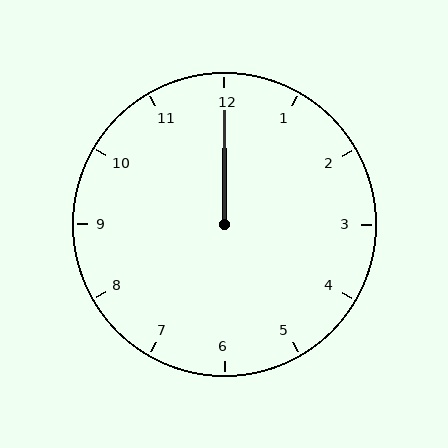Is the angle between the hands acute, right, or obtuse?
It is acute.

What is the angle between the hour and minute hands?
Approximately 0 degrees.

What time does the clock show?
12:00.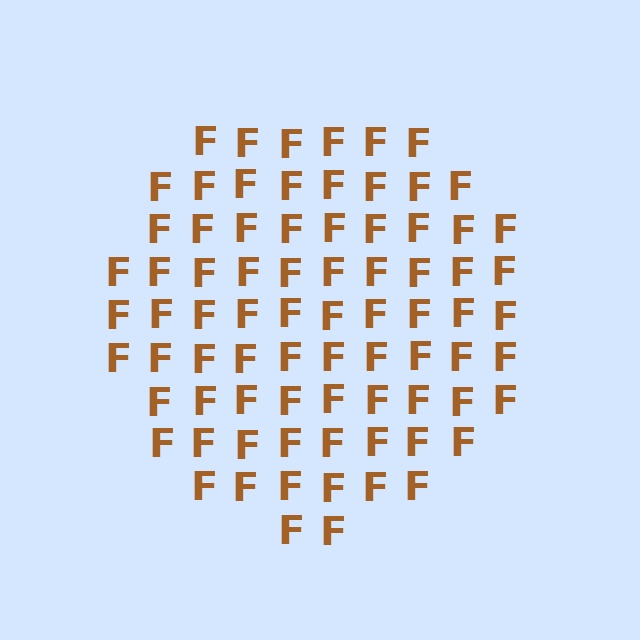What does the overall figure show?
The overall figure shows a circle.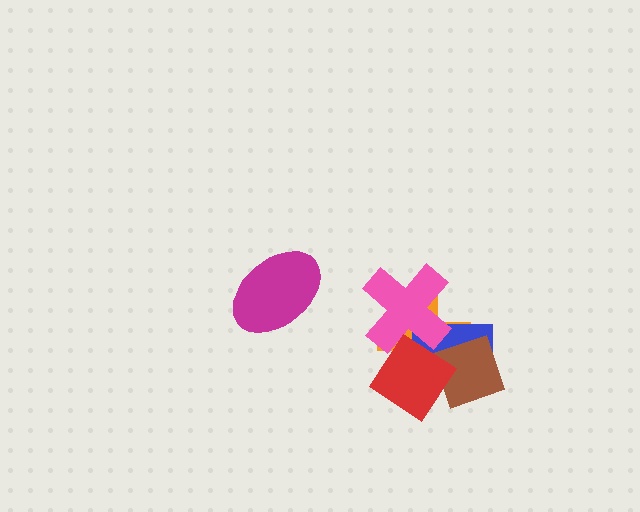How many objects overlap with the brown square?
3 objects overlap with the brown square.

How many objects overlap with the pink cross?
3 objects overlap with the pink cross.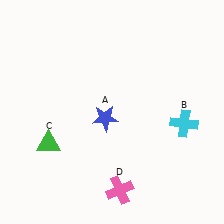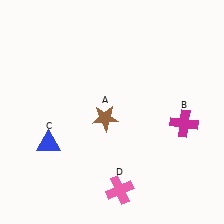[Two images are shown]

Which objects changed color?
A changed from blue to brown. B changed from cyan to magenta. C changed from green to blue.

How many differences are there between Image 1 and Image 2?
There are 3 differences between the two images.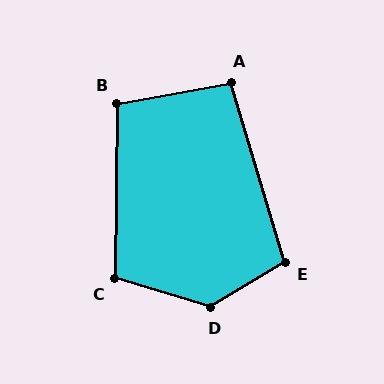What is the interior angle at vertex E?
Approximately 105 degrees (obtuse).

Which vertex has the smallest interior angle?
A, at approximately 96 degrees.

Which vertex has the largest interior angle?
D, at approximately 132 degrees.